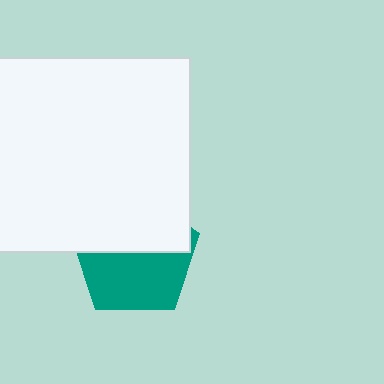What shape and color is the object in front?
The object in front is a white square.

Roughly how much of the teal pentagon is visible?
About half of it is visible (roughly 51%).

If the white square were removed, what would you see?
You would see the complete teal pentagon.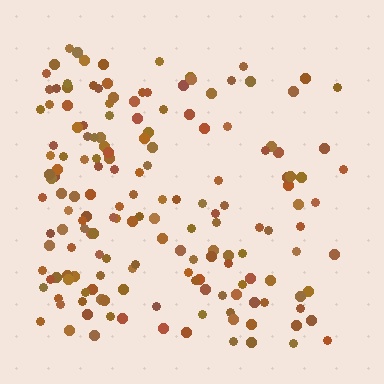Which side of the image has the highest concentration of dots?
The left.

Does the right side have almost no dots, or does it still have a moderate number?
Still a moderate number, just noticeably fewer than the left.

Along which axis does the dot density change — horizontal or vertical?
Horizontal.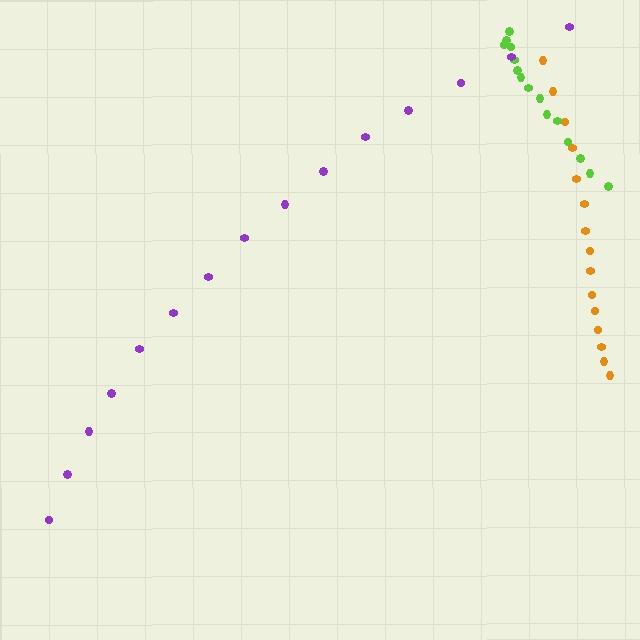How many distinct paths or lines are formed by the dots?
There are 3 distinct paths.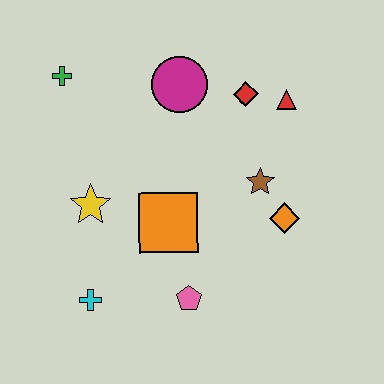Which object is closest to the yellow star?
The orange square is closest to the yellow star.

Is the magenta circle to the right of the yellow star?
Yes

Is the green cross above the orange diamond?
Yes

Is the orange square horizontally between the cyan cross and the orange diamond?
Yes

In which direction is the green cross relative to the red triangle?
The green cross is to the left of the red triangle.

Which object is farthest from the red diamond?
The cyan cross is farthest from the red diamond.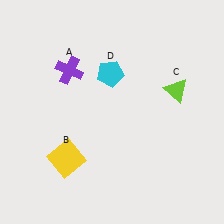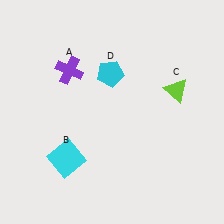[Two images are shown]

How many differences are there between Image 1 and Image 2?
There is 1 difference between the two images.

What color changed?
The square (B) changed from yellow in Image 1 to cyan in Image 2.